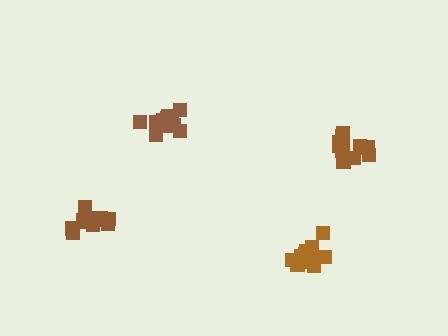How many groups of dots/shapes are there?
There are 4 groups.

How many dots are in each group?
Group 1: 12 dots, Group 2: 13 dots, Group 3: 11 dots, Group 4: 12 dots (48 total).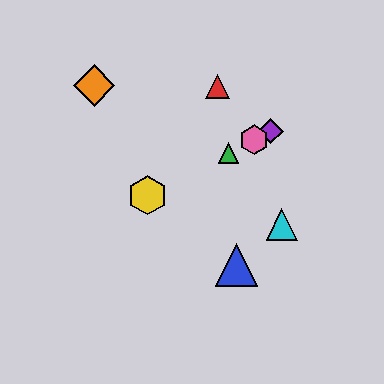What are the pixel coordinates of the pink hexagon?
The pink hexagon is at (254, 140).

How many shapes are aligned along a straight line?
4 shapes (the green triangle, the yellow hexagon, the purple diamond, the pink hexagon) are aligned along a straight line.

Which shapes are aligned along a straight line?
The green triangle, the yellow hexagon, the purple diamond, the pink hexagon are aligned along a straight line.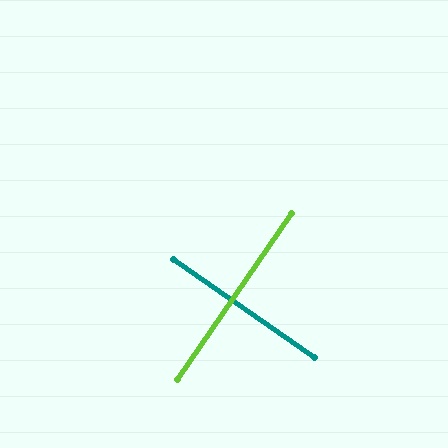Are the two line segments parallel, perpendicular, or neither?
Perpendicular — they meet at approximately 90°.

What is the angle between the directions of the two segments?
Approximately 90 degrees.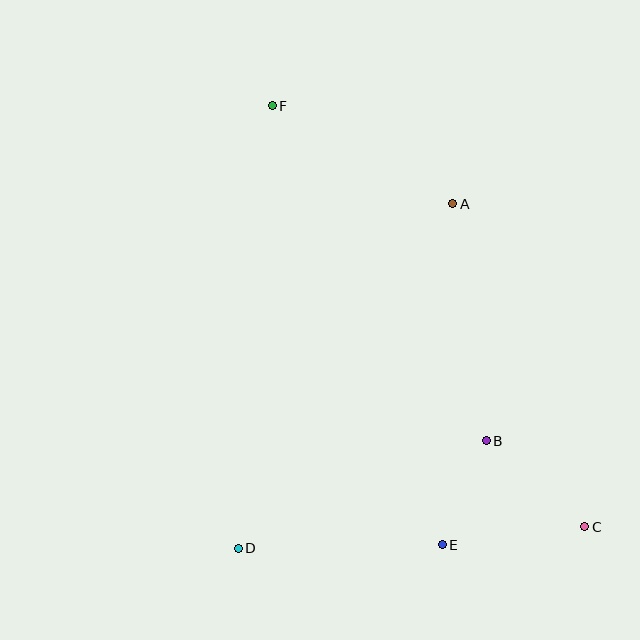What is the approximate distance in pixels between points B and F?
The distance between B and F is approximately 398 pixels.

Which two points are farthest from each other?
Points C and F are farthest from each other.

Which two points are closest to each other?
Points B and E are closest to each other.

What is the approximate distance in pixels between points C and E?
The distance between C and E is approximately 144 pixels.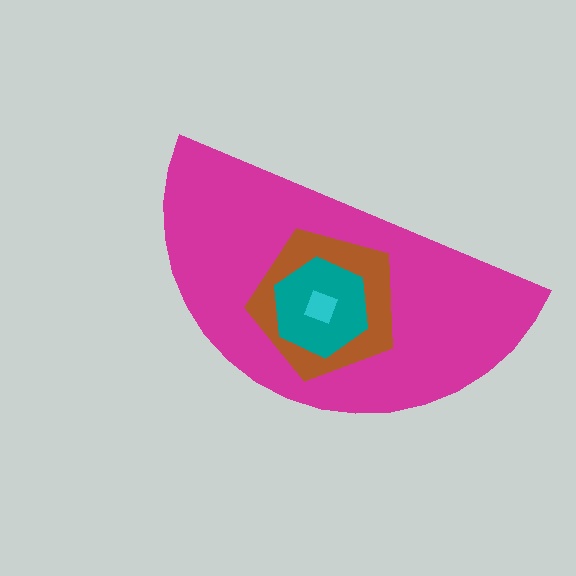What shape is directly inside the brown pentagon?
The teal hexagon.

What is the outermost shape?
The magenta semicircle.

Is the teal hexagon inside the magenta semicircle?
Yes.